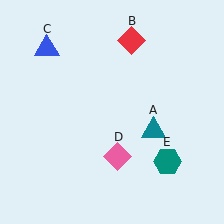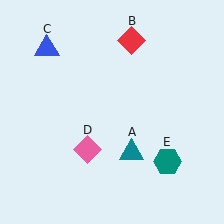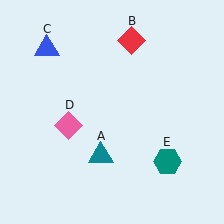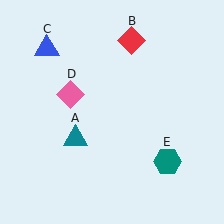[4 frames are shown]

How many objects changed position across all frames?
2 objects changed position: teal triangle (object A), pink diamond (object D).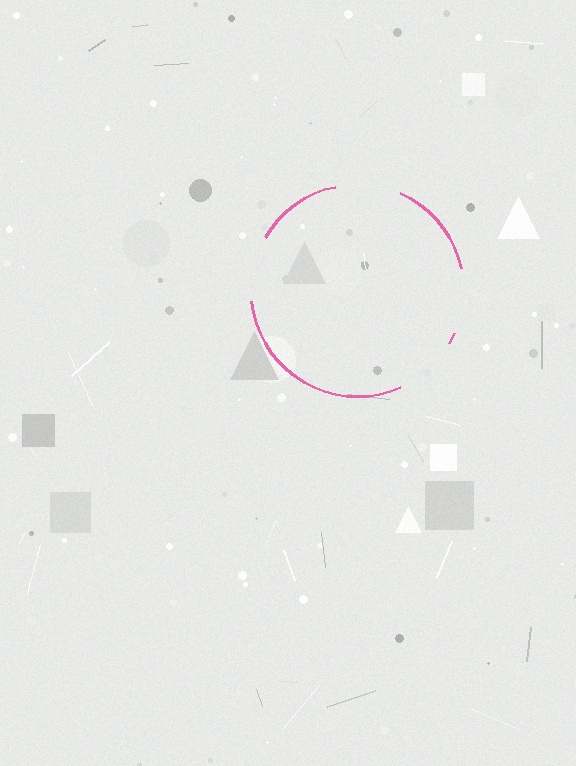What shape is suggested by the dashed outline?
The dashed outline suggests a circle.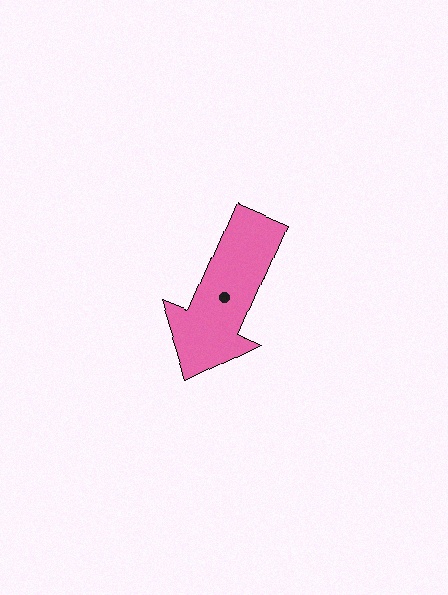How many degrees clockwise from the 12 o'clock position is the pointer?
Approximately 203 degrees.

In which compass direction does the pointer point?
Southwest.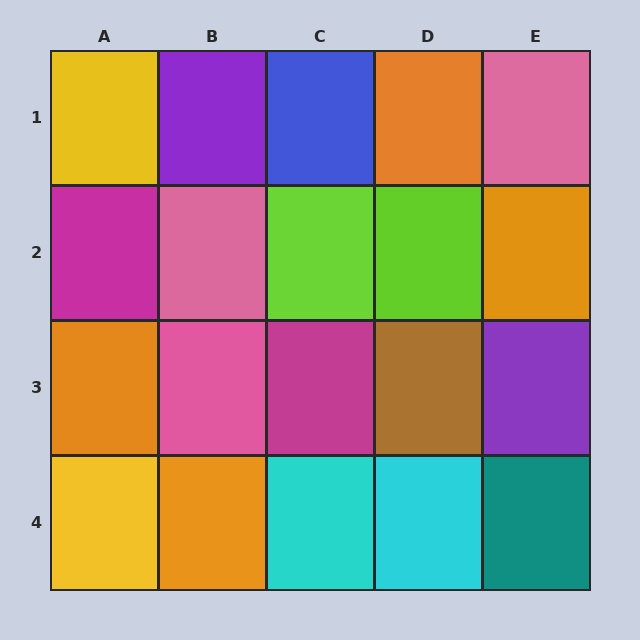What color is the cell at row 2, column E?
Orange.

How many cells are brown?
1 cell is brown.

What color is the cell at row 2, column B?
Pink.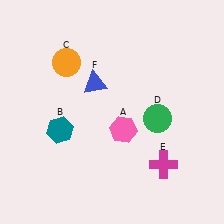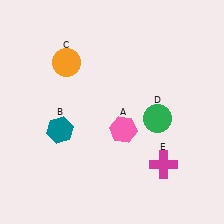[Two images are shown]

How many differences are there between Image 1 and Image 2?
There is 1 difference between the two images.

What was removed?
The blue triangle (F) was removed in Image 2.